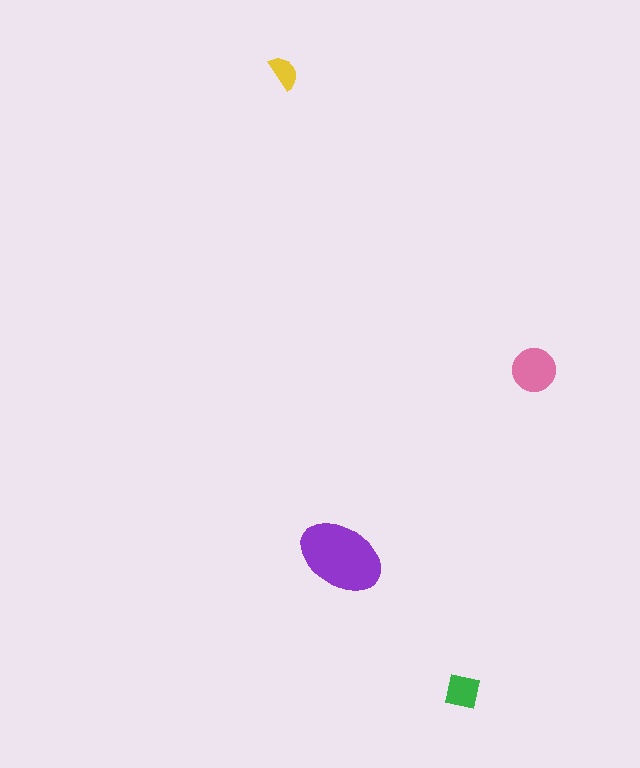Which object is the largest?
The purple ellipse.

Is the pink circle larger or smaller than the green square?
Larger.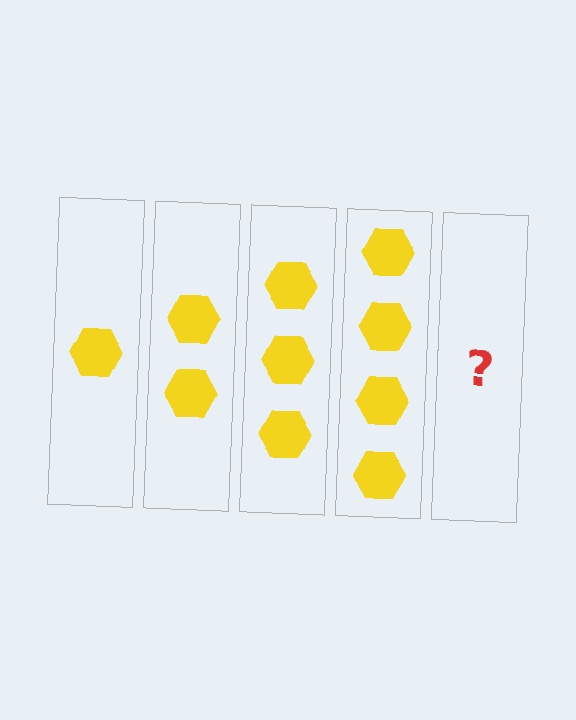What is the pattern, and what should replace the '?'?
The pattern is that each step adds one more hexagon. The '?' should be 5 hexagons.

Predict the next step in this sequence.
The next step is 5 hexagons.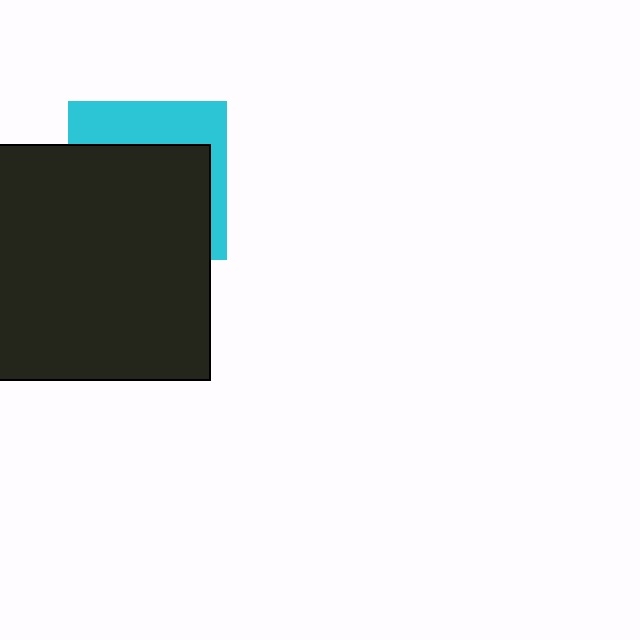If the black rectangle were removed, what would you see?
You would see the complete cyan square.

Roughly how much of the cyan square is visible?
A small part of it is visible (roughly 34%).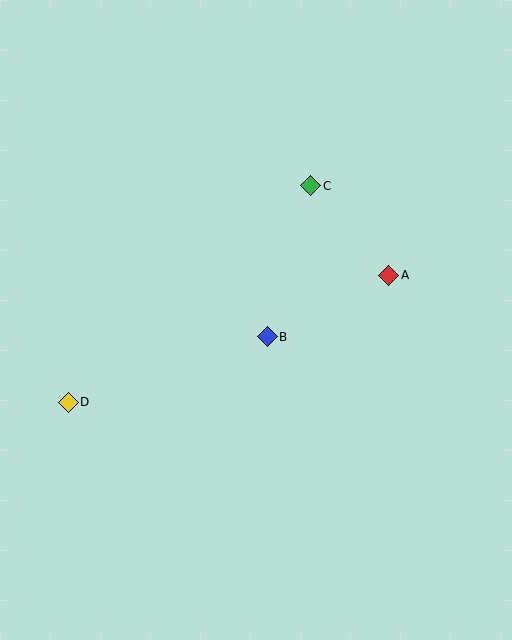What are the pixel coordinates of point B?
Point B is at (267, 337).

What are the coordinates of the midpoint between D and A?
The midpoint between D and A is at (228, 339).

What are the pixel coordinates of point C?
Point C is at (311, 186).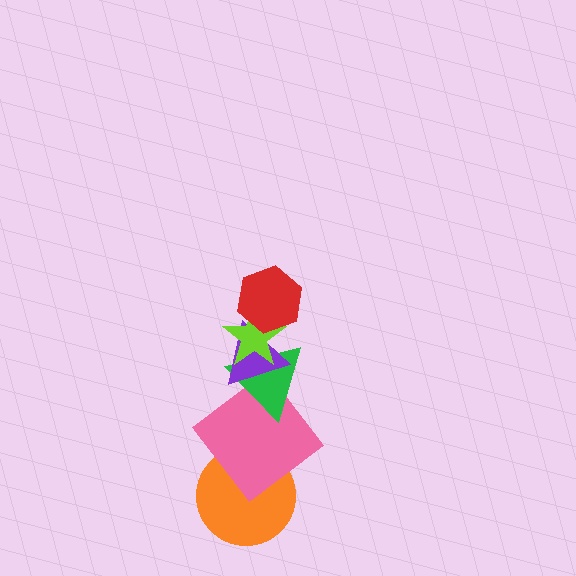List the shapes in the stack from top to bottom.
From top to bottom: the red hexagon, the lime star, the purple triangle, the green triangle, the pink diamond, the orange circle.